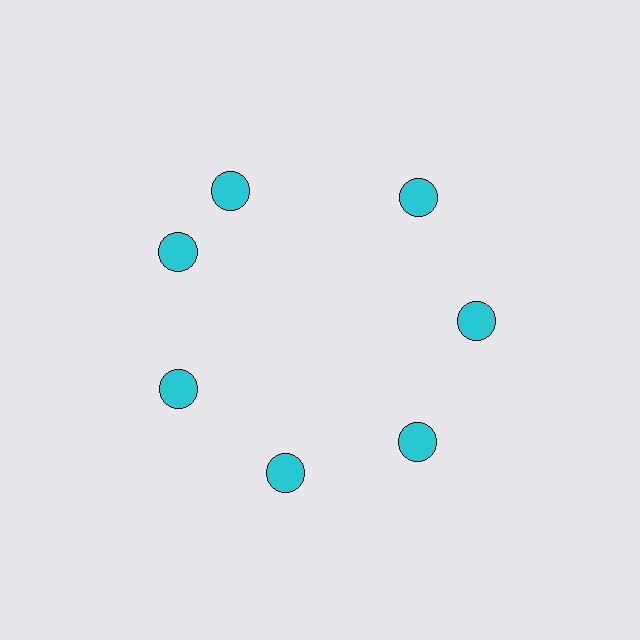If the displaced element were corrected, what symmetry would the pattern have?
It would have 7-fold rotational symmetry — the pattern would map onto itself every 51 degrees.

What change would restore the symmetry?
The symmetry would be restored by rotating it back into even spacing with its neighbors so that all 7 circles sit at equal angles and equal distance from the center.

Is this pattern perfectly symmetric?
No. The 7 cyan circles are arranged in a ring, but one element near the 12 o'clock position is rotated out of alignment along the ring, breaking the 7-fold rotational symmetry.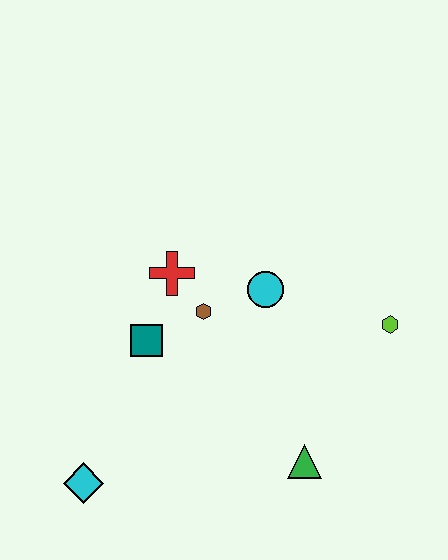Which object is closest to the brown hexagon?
The red cross is closest to the brown hexagon.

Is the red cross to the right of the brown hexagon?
No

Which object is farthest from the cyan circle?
The cyan diamond is farthest from the cyan circle.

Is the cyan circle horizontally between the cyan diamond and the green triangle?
Yes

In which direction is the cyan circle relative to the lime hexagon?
The cyan circle is to the left of the lime hexagon.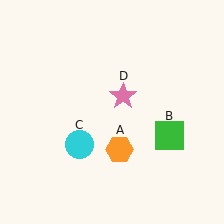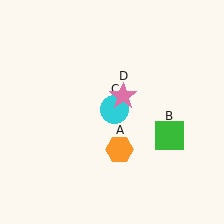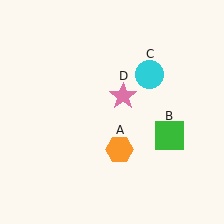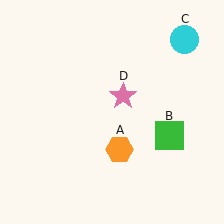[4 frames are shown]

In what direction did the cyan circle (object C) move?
The cyan circle (object C) moved up and to the right.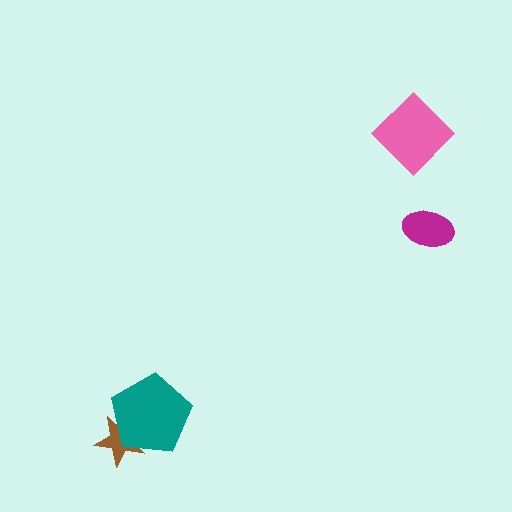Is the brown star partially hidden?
Yes, it is partially covered by another shape.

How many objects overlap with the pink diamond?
0 objects overlap with the pink diamond.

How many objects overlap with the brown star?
1 object overlaps with the brown star.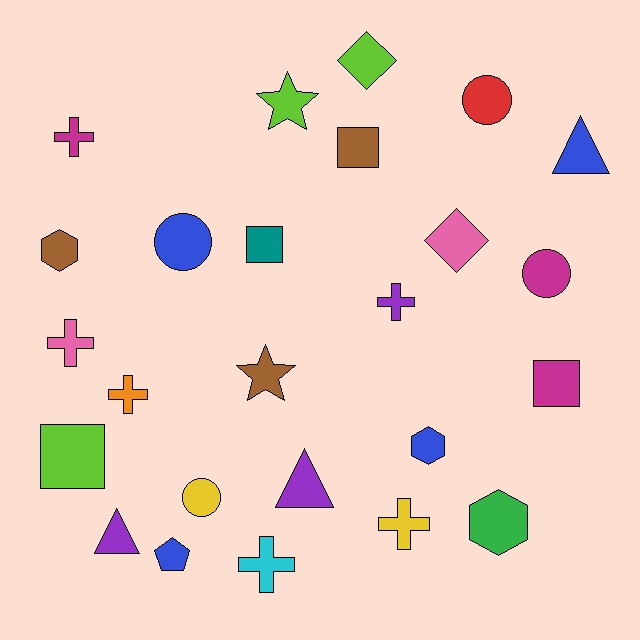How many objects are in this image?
There are 25 objects.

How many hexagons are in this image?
There are 3 hexagons.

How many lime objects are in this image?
There are 3 lime objects.